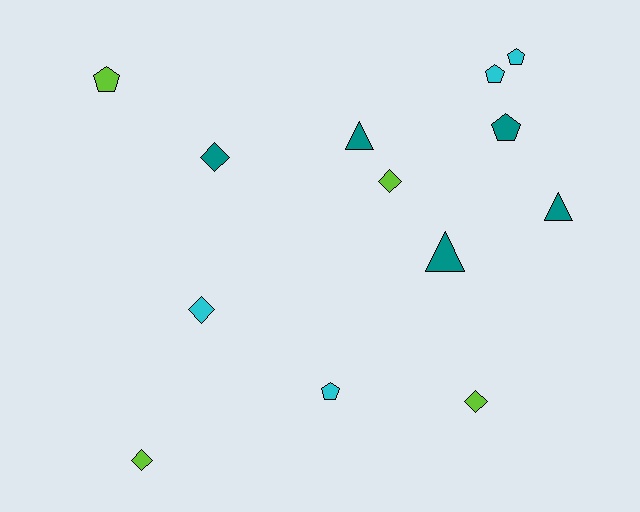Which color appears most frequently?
Teal, with 5 objects.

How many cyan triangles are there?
There are no cyan triangles.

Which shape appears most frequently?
Pentagon, with 5 objects.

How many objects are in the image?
There are 13 objects.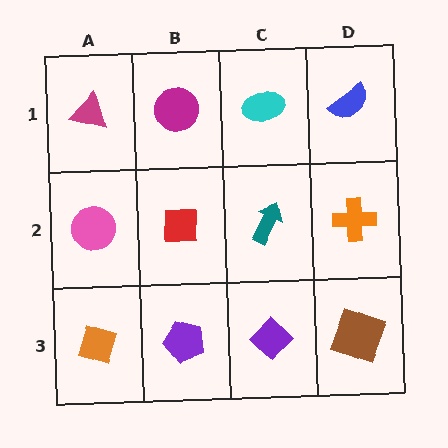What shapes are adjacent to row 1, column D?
An orange cross (row 2, column D), a cyan ellipse (row 1, column C).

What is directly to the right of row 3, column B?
A purple diamond.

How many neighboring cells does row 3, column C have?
3.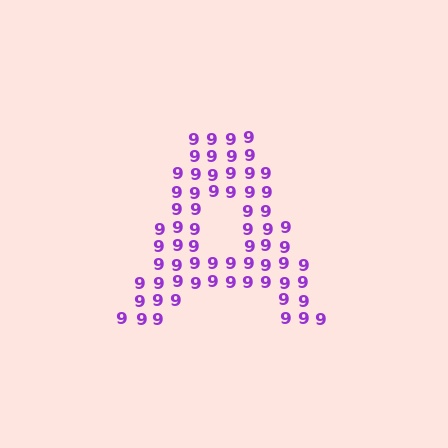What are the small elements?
The small elements are digit 9's.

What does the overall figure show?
The overall figure shows the letter A.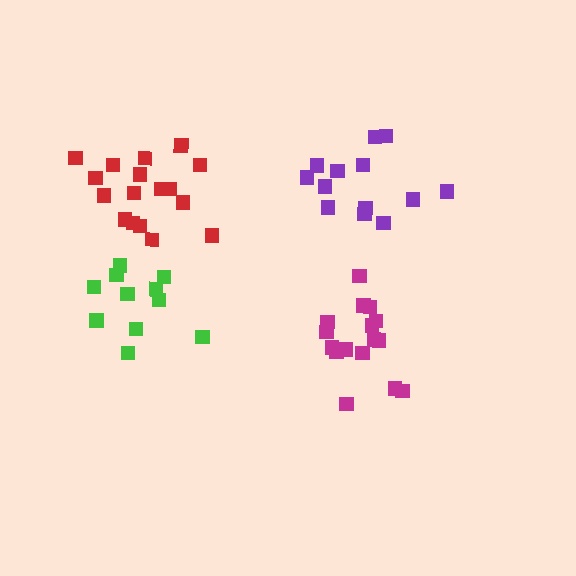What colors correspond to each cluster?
The clusters are colored: purple, green, magenta, red.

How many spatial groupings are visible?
There are 4 spatial groupings.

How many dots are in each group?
Group 1: 13 dots, Group 2: 11 dots, Group 3: 16 dots, Group 4: 17 dots (57 total).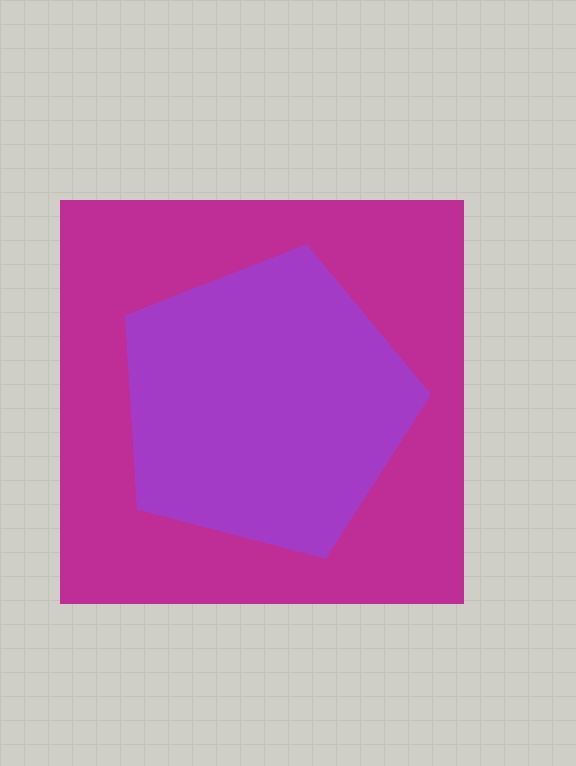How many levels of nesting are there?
2.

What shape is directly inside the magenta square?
The purple pentagon.